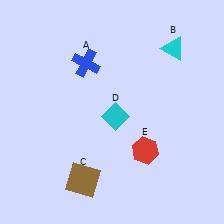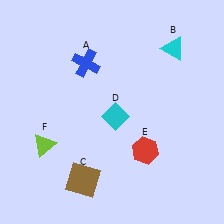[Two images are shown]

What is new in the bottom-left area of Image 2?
A lime triangle (F) was added in the bottom-left area of Image 2.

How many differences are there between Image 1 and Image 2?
There is 1 difference between the two images.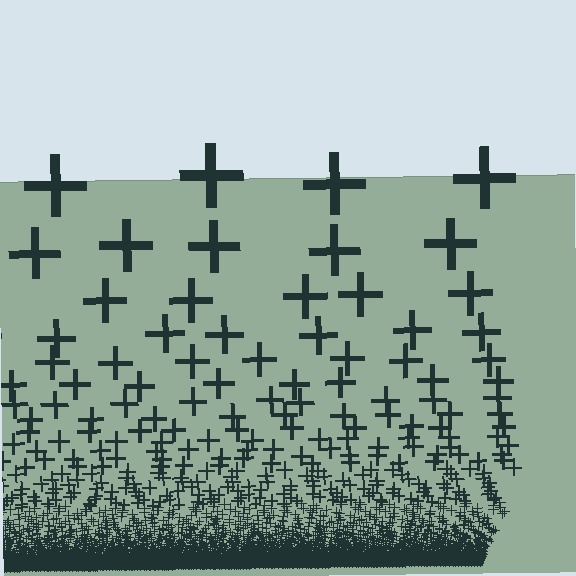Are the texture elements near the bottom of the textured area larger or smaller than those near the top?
Smaller. The gradient is inverted — elements near the bottom are smaller and denser.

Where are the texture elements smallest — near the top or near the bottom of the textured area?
Near the bottom.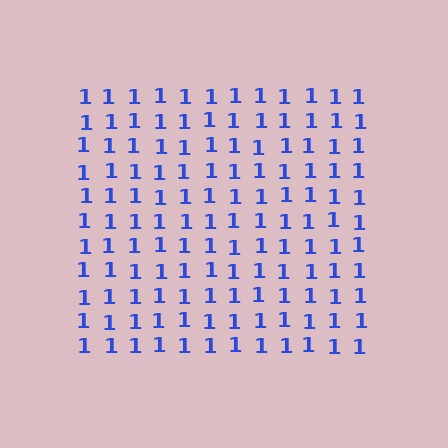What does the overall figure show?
The overall figure shows a square.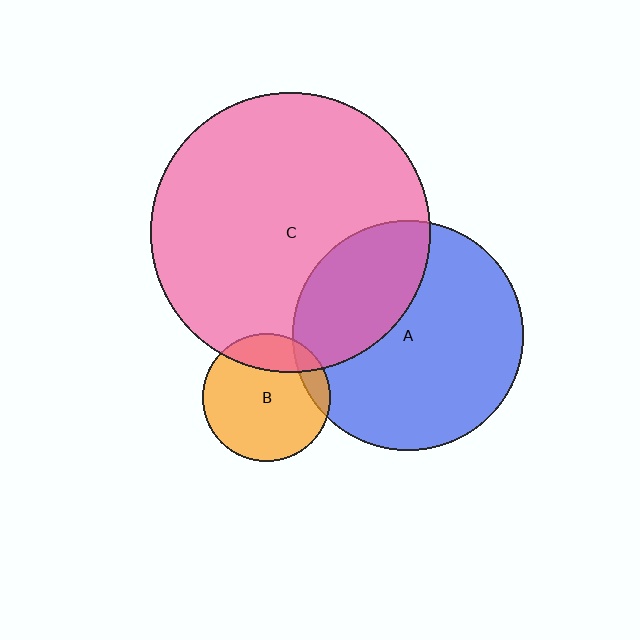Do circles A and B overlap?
Yes.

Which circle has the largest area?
Circle C (pink).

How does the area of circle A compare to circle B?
Approximately 3.2 times.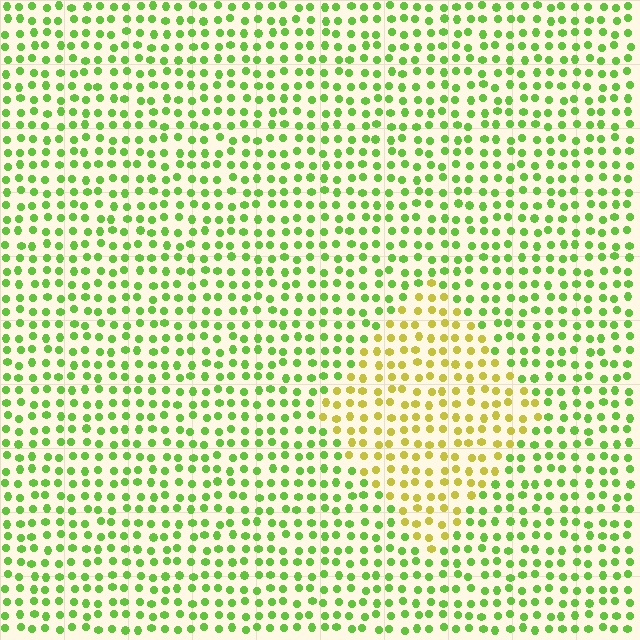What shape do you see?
I see a diamond.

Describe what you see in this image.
The image is filled with small lime elements in a uniform arrangement. A diamond-shaped region is visible where the elements are tinted to a slightly different hue, forming a subtle color boundary.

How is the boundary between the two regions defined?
The boundary is defined purely by a slight shift in hue (about 45 degrees). Spacing, size, and orientation are identical on both sides.